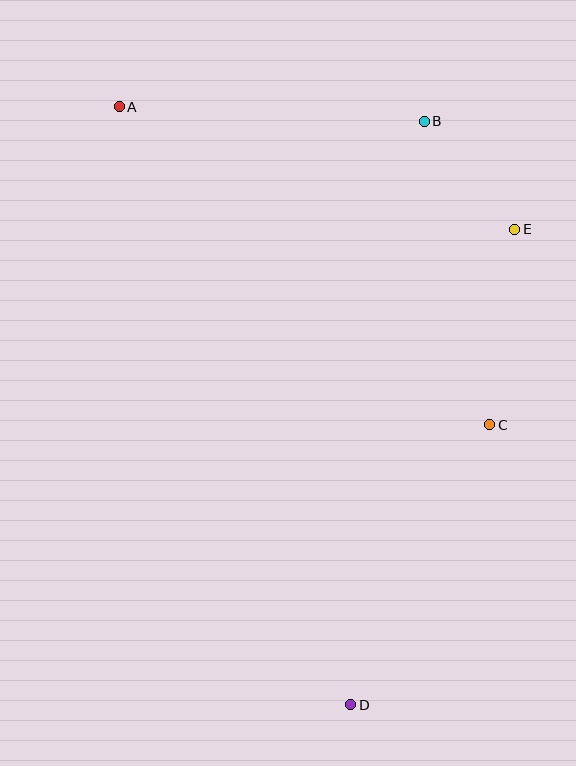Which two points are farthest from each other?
Points A and D are farthest from each other.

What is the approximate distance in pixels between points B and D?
The distance between B and D is approximately 588 pixels.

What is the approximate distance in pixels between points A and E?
The distance between A and E is approximately 414 pixels.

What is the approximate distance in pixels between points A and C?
The distance between A and C is approximately 488 pixels.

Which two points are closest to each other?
Points B and E are closest to each other.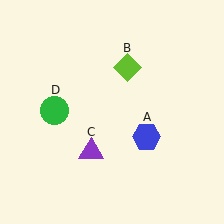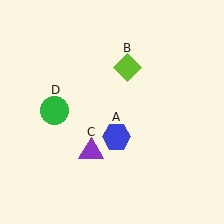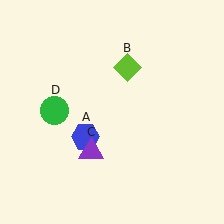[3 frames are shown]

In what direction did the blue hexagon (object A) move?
The blue hexagon (object A) moved left.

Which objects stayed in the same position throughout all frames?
Lime diamond (object B) and purple triangle (object C) and green circle (object D) remained stationary.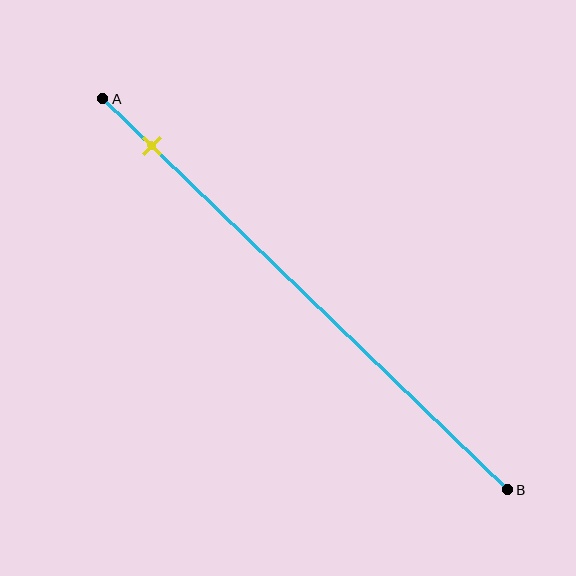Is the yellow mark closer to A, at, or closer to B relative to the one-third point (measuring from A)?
The yellow mark is closer to point A than the one-third point of segment AB.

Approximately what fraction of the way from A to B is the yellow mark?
The yellow mark is approximately 10% of the way from A to B.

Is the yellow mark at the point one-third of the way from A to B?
No, the mark is at about 10% from A, not at the 33% one-third point.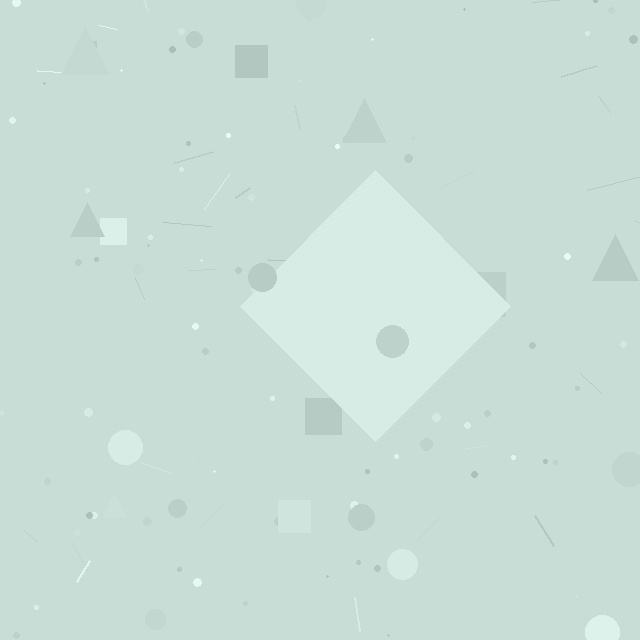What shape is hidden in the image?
A diamond is hidden in the image.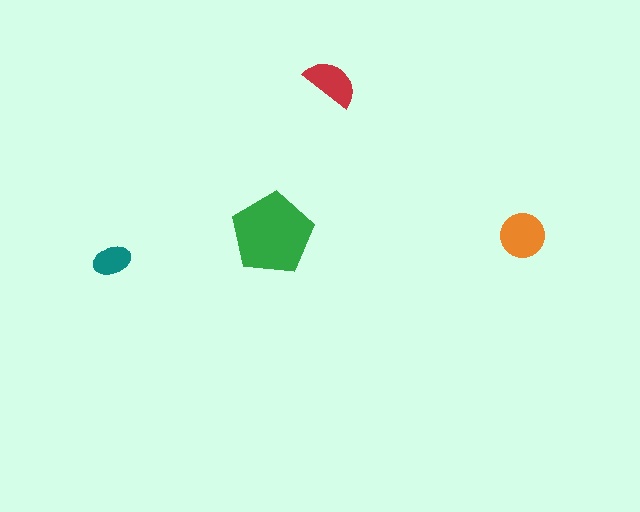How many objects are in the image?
There are 4 objects in the image.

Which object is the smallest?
The teal ellipse.